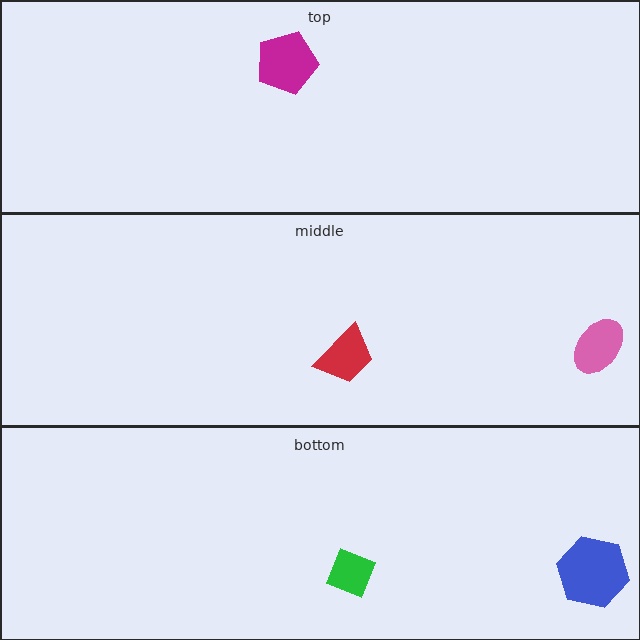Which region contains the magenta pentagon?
The top region.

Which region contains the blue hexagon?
The bottom region.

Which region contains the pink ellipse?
The middle region.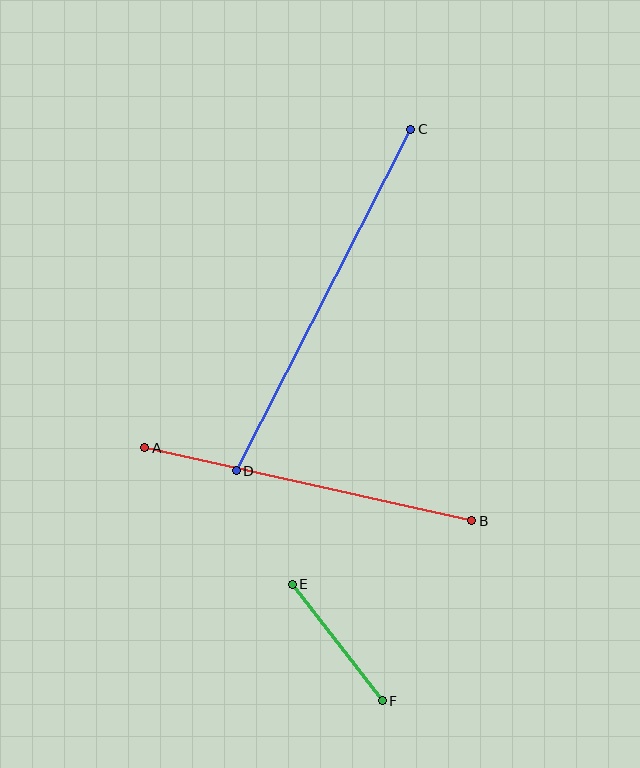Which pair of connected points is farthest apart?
Points C and D are farthest apart.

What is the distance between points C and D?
The distance is approximately 384 pixels.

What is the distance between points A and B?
The distance is approximately 335 pixels.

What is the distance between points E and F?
The distance is approximately 147 pixels.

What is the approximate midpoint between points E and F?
The midpoint is at approximately (337, 642) pixels.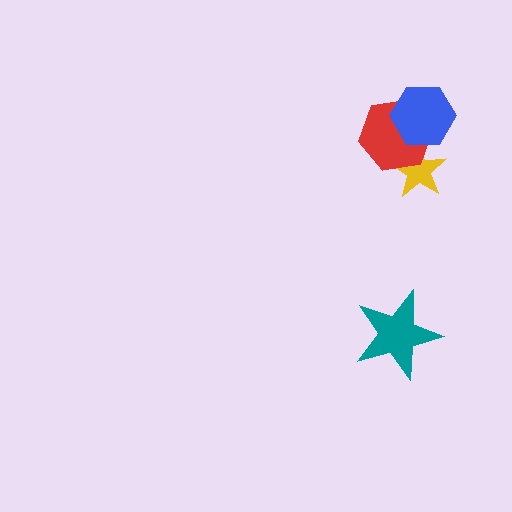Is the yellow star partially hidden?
Yes, it is partially covered by another shape.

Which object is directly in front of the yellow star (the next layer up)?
The red hexagon is directly in front of the yellow star.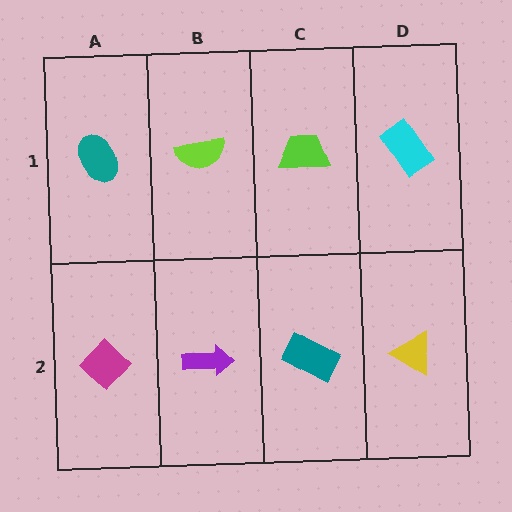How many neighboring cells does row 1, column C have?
3.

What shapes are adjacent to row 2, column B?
A lime semicircle (row 1, column B), a magenta diamond (row 2, column A), a teal rectangle (row 2, column C).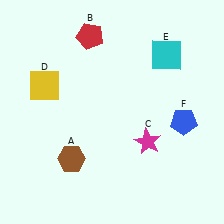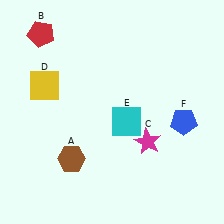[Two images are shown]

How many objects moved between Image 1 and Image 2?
2 objects moved between the two images.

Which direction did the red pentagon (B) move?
The red pentagon (B) moved left.